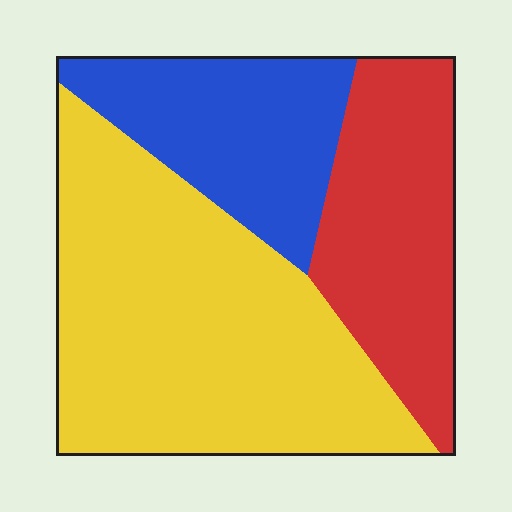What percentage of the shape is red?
Red takes up about one quarter (1/4) of the shape.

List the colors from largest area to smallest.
From largest to smallest: yellow, red, blue.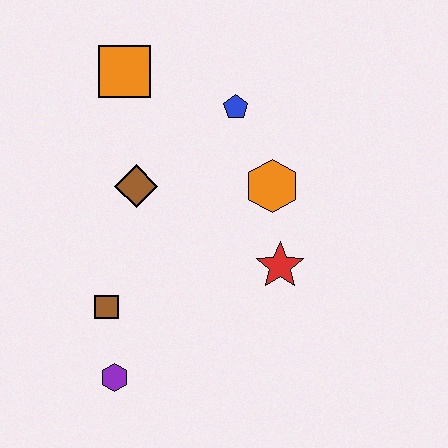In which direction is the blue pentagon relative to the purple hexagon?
The blue pentagon is above the purple hexagon.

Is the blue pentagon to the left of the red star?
Yes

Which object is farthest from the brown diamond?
The purple hexagon is farthest from the brown diamond.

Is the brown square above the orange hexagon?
No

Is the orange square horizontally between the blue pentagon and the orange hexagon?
No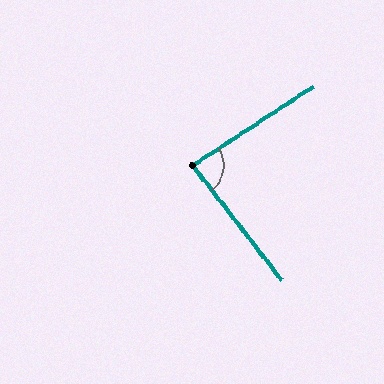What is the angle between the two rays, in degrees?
Approximately 85 degrees.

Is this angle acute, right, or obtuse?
It is approximately a right angle.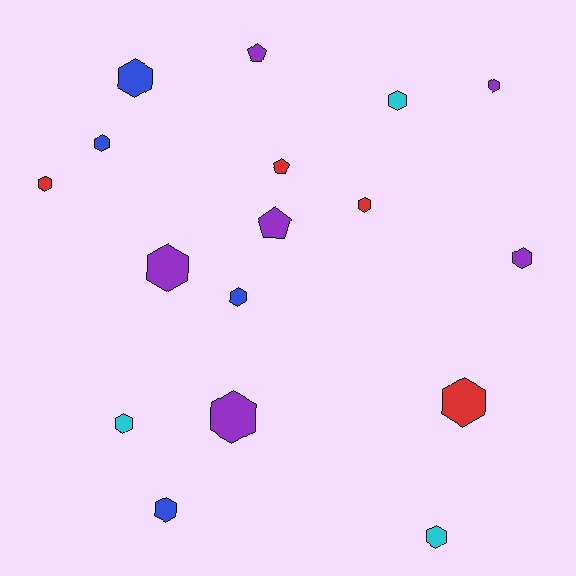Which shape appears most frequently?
Hexagon, with 14 objects.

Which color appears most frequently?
Purple, with 6 objects.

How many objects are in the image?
There are 17 objects.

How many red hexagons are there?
There are 3 red hexagons.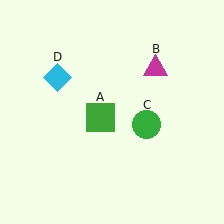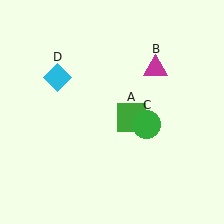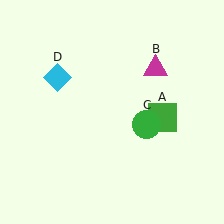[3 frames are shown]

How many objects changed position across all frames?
1 object changed position: green square (object A).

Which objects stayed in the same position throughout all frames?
Magenta triangle (object B) and green circle (object C) and cyan diamond (object D) remained stationary.